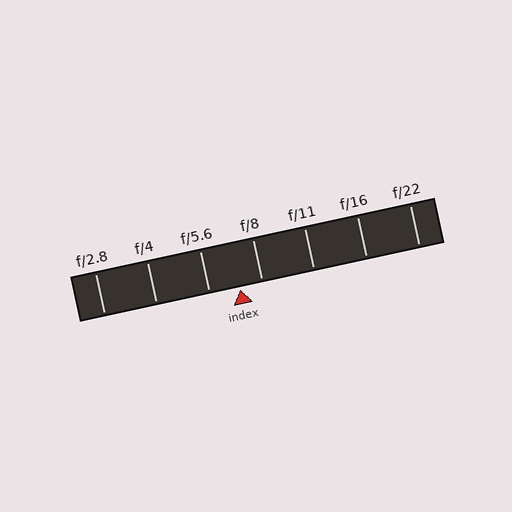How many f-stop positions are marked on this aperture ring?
There are 7 f-stop positions marked.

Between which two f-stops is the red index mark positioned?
The index mark is between f/5.6 and f/8.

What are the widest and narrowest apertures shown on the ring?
The widest aperture shown is f/2.8 and the narrowest is f/22.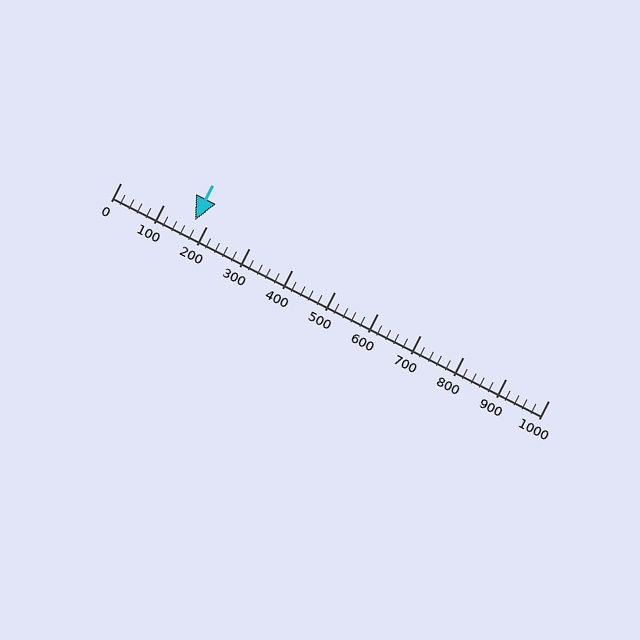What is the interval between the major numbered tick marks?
The major tick marks are spaced 100 units apart.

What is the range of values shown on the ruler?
The ruler shows values from 0 to 1000.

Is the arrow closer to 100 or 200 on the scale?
The arrow is closer to 200.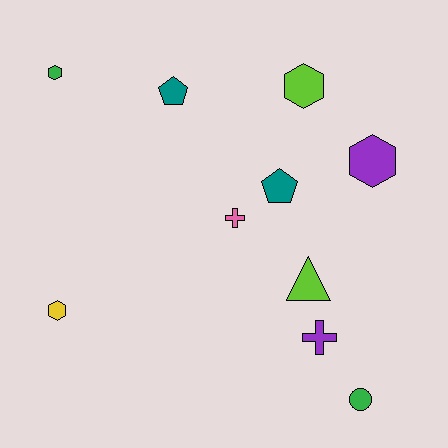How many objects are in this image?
There are 10 objects.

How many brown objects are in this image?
There are no brown objects.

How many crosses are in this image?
There are 2 crosses.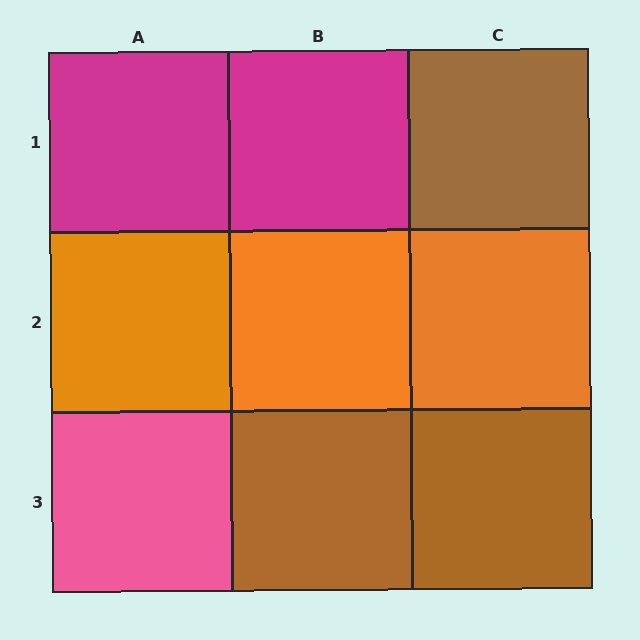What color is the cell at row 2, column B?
Orange.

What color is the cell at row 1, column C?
Brown.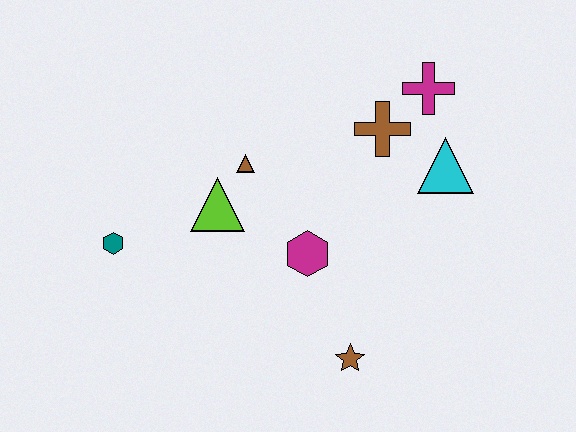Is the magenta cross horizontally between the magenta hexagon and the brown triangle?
No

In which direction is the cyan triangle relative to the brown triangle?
The cyan triangle is to the right of the brown triangle.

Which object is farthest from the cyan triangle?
The teal hexagon is farthest from the cyan triangle.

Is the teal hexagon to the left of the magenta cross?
Yes